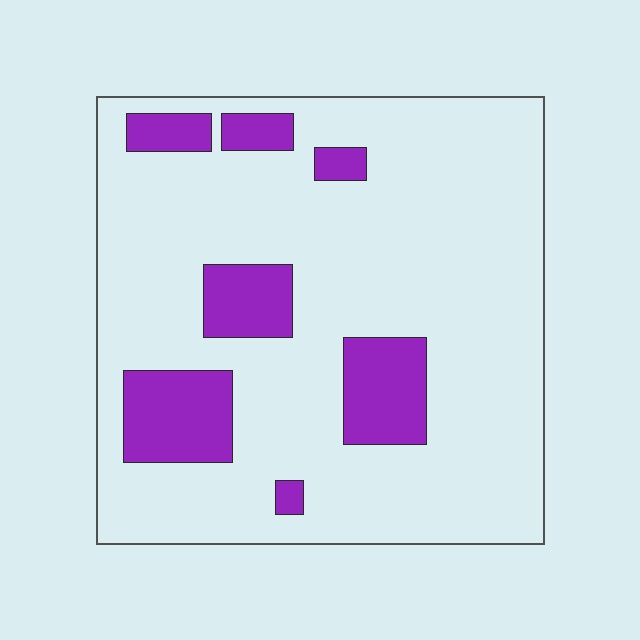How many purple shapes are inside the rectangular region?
7.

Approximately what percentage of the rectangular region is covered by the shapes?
Approximately 15%.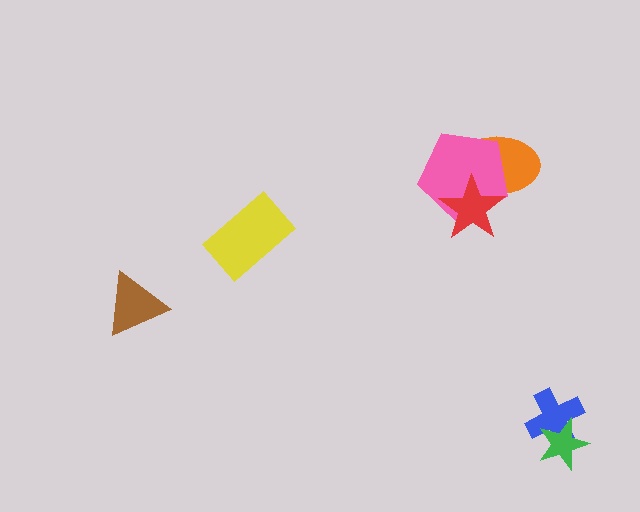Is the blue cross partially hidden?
Yes, it is partially covered by another shape.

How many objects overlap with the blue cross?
1 object overlaps with the blue cross.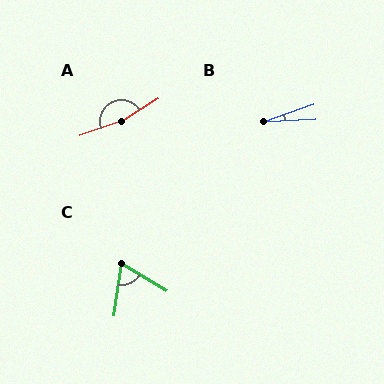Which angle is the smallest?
B, at approximately 16 degrees.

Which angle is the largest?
A, at approximately 168 degrees.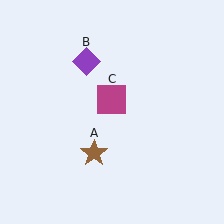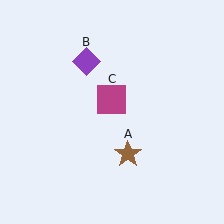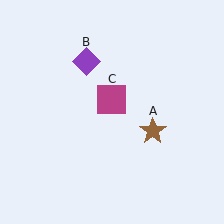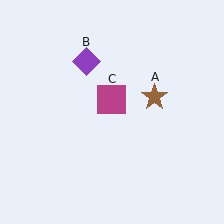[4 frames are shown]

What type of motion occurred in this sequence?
The brown star (object A) rotated counterclockwise around the center of the scene.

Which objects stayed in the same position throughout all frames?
Purple diamond (object B) and magenta square (object C) remained stationary.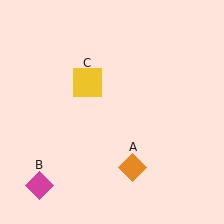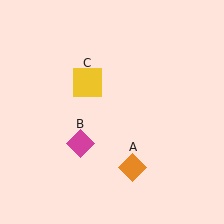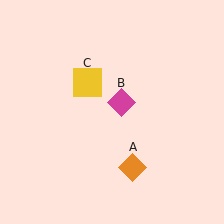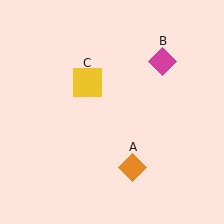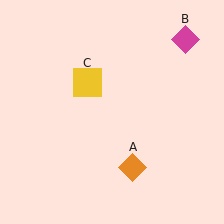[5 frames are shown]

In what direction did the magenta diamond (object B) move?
The magenta diamond (object B) moved up and to the right.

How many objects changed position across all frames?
1 object changed position: magenta diamond (object B).